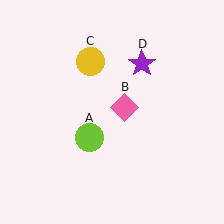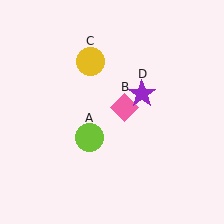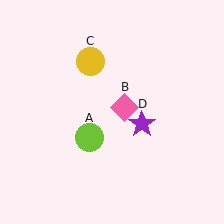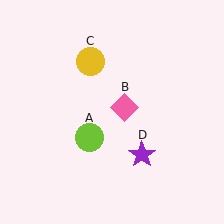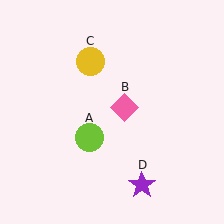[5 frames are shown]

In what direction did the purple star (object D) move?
The purple star (object D) moved down.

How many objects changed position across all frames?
1 object changed position: purple star (object D).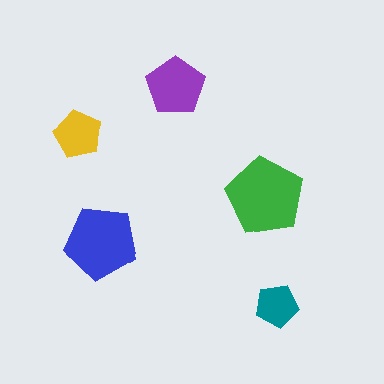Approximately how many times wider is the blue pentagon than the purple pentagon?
About 1.5 times wider.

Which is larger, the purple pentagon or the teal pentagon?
The purple one.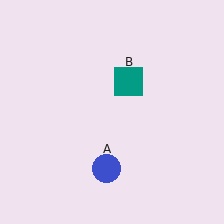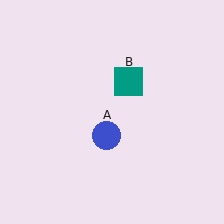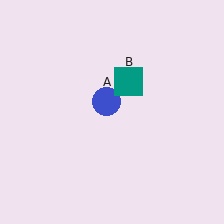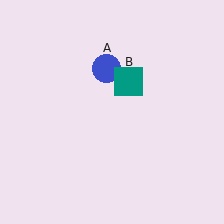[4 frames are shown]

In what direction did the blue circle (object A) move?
The blue circle (object A) moved up.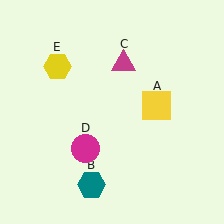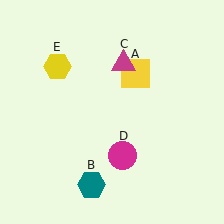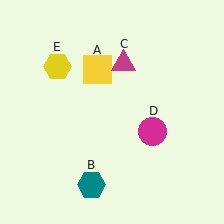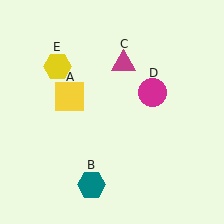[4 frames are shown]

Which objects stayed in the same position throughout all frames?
Teal hexagon (object B) and magenta triangle (object C) and yellow hexagon (object E) remained stationary.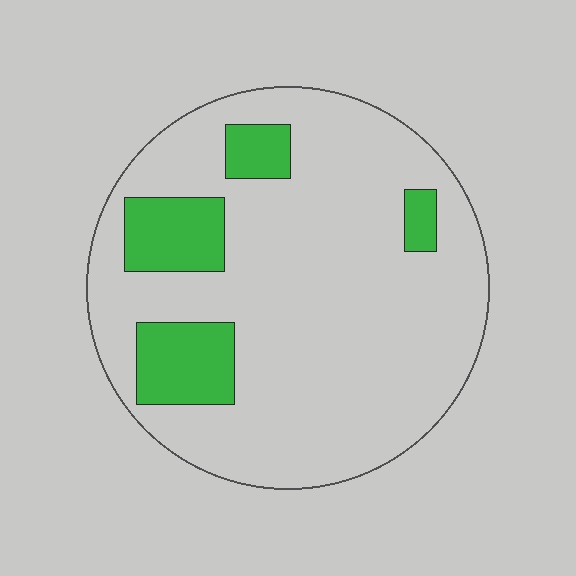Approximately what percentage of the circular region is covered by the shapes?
Approximately 15%.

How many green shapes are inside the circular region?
4.